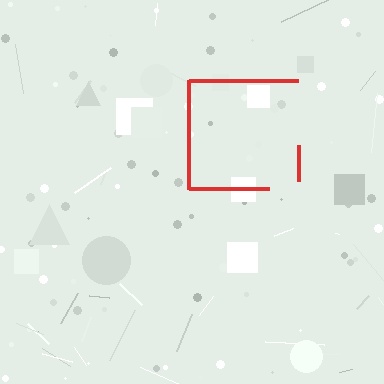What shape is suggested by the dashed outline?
The dashed outline suggests a square.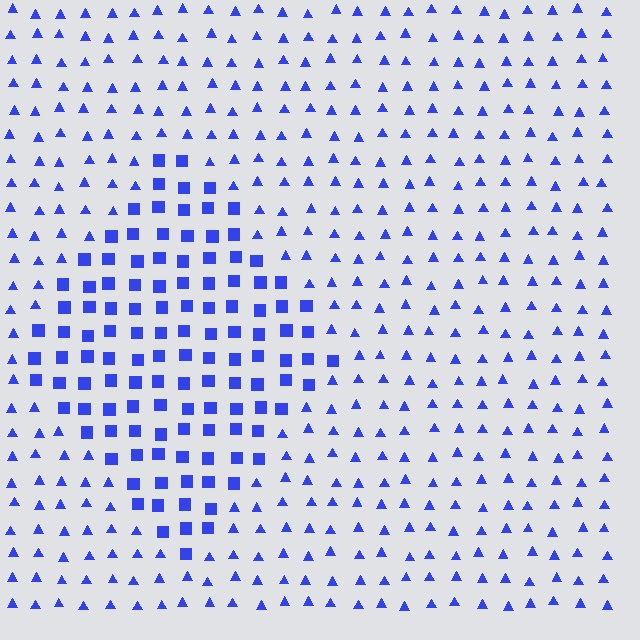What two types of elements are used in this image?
The image uses squares inside the diamond region and triangles outside it.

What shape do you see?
I see a diamond.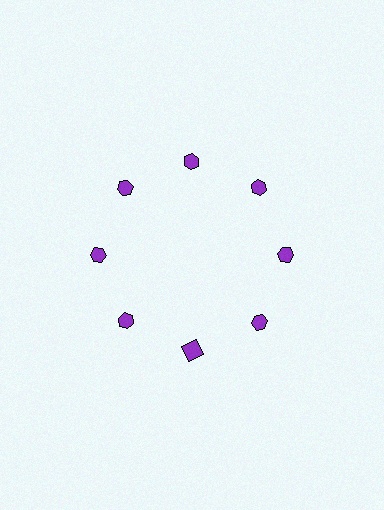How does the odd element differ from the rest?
It has a different shape: square instead of hexagon.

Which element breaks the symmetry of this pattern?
The purple square at roughly the 6 o'clock position breaks the symmetry. All other shapes are purple hexagons.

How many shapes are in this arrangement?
There are 8 shapes arranged in a ring pattern.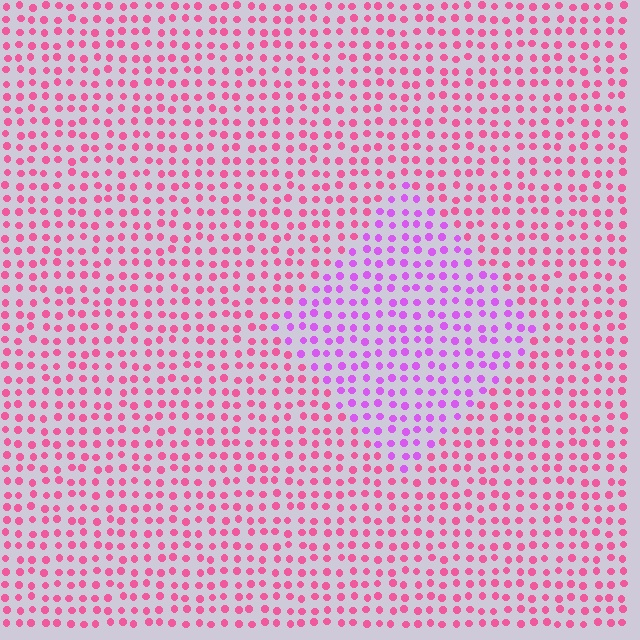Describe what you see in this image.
The image is filled with small pink elements in a uniform arrangement. A diamond-shaped region is visible where the elements are tinted to a slightly different hue, forming a subtle color boundary.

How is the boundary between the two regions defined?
The boundary is defined purely by a slight shift in hue (about 42 degrees). Spacing, size, and orientation are identical on both sides.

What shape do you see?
I see a diamond.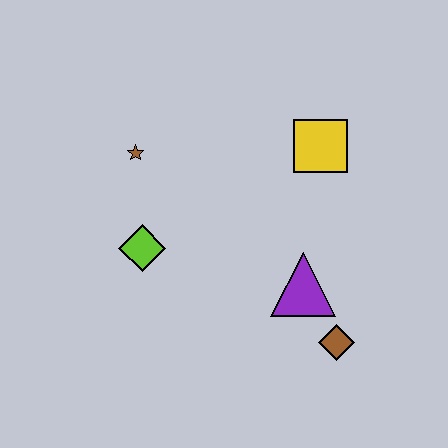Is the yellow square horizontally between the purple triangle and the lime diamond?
No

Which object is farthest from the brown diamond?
The brown star is farthest from the brown diamond.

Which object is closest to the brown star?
The lime diamond is closest to the brown star.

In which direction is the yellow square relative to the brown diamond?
The yellow square is above the brown diamond.